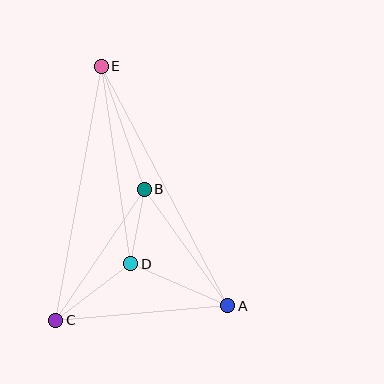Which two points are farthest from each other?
Points A and E are farthest from each other.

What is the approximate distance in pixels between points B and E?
The distance between B and E is approximately 130 pixels.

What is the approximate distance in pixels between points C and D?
The distance between C and D is approximately 94 pixels.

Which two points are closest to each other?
Points B and D are closest to each other.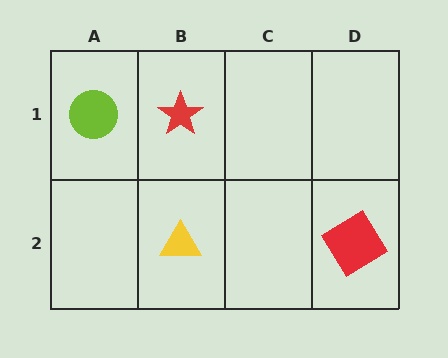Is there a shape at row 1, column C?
No, that cell is empty.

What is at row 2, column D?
A red diamond.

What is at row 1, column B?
A red star.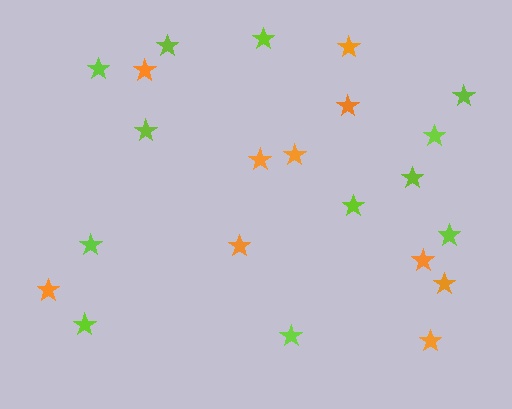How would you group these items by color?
There are 2 groups: one group of lime stars (12) and one group of orange stars (10).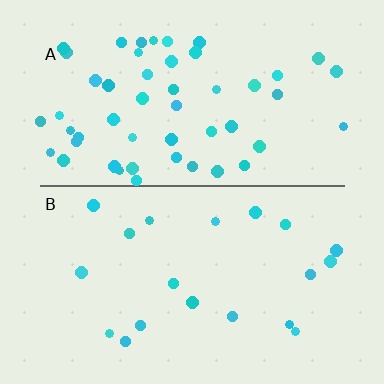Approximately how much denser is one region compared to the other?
Approximately 2.7× — region A over region B.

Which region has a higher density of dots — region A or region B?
A (the top).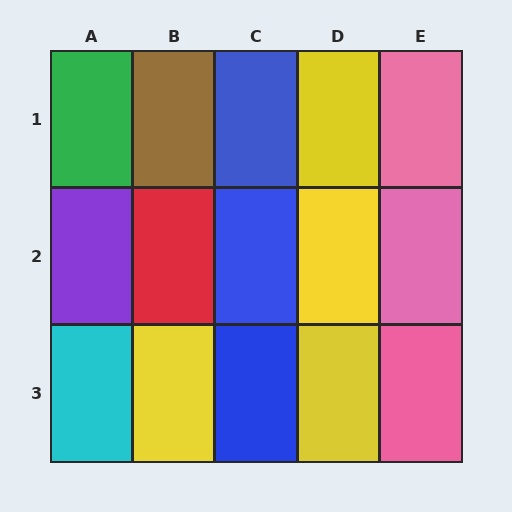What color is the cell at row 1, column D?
Yellow.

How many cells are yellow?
4 cells are yellow.